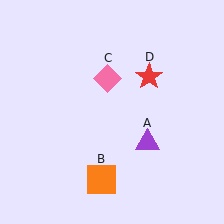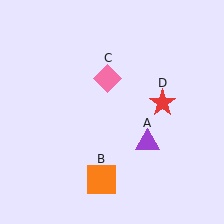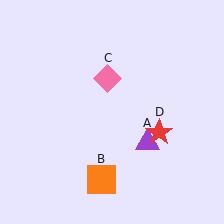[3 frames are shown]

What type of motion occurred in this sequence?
The red star (object D) rotated clockwise around the center of the scene.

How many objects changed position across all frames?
1 object changed position: red star (object D).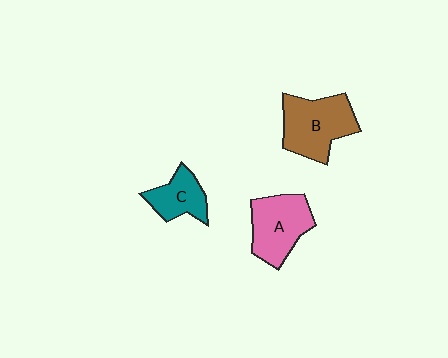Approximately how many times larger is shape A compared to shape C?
Approximately 1.5 times.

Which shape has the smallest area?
Shape C (teal).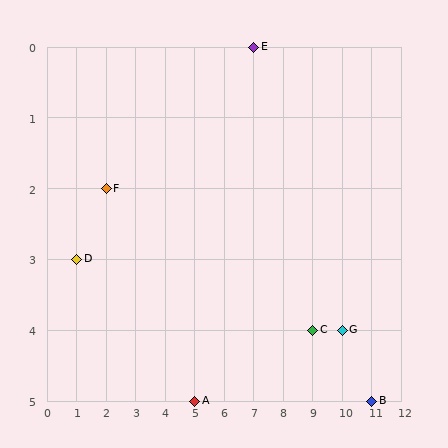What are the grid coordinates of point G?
Point G is at grid coordinates (10, 4).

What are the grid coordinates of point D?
Point D is at grid coordinates (1, 3).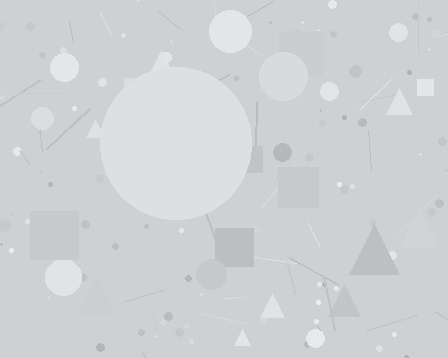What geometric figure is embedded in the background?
A circle is embedded in the background.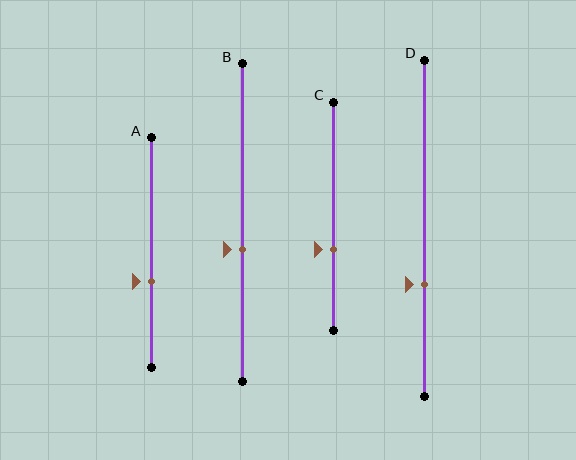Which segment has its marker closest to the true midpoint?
Segment B has its marker closest to the true midpoint.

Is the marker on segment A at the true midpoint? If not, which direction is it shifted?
No, the marker on segment A is shifted downward by about 13% of the segment length.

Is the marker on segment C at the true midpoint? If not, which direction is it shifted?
No, the marker on segment C is shifted downward by about 15% of the segment length.